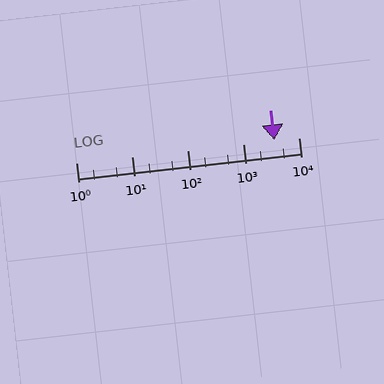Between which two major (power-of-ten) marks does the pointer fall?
The pointer is between 1000 and 10000.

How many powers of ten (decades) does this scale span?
The scale spans 4 decades, from 1 to 10000.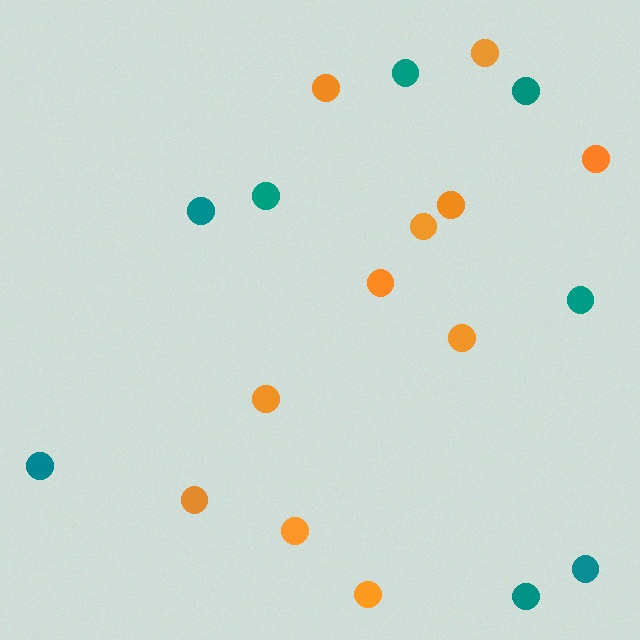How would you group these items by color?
There are 2 groups: one group of orange circles (11) and one group of teal circles (8).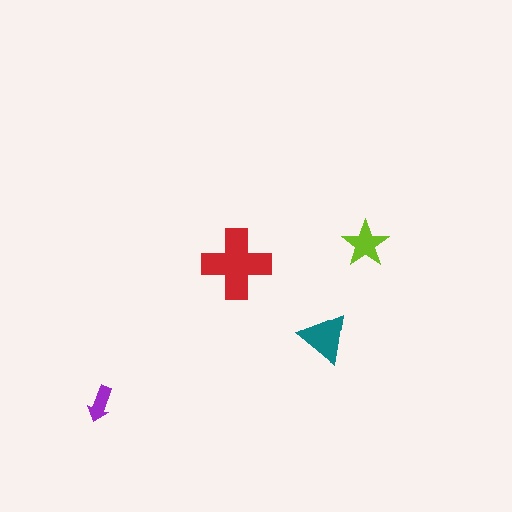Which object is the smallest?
The purple arrow.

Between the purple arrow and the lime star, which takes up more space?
The lime star.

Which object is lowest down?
The purple arrow is bottommost.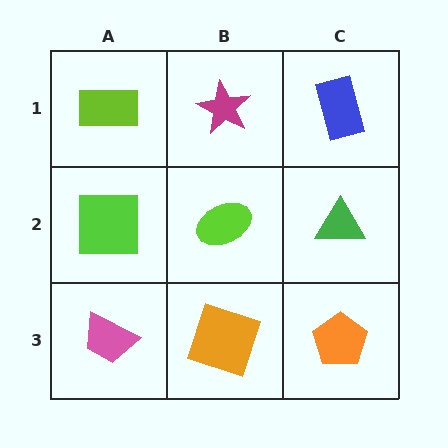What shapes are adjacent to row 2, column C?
A blue rectangle (row 1, column C), an orange pentagon (row 3, column C), a lime ellipse (row 2, column B).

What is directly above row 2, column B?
A magenta star.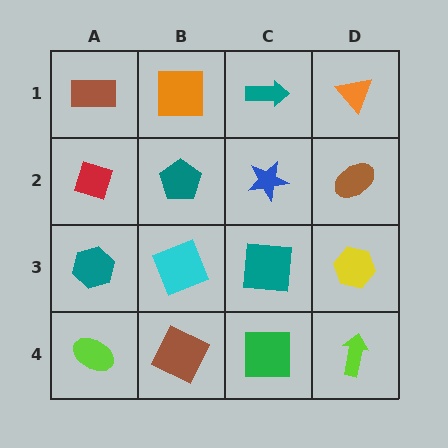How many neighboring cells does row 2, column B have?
4.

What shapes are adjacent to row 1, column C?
A blue star (row 2, column C), an orange square (row 1, column B), an orange triangle (row 1, column D).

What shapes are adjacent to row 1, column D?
A brown ellipse (row 2, column D), a teal arrow (row 1, column C).